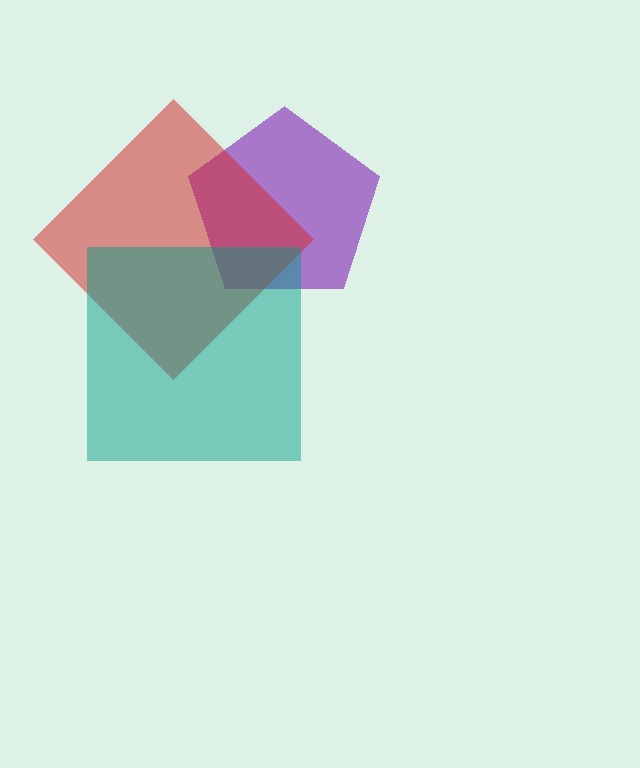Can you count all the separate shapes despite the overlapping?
Yes, there are 3 separate shapes.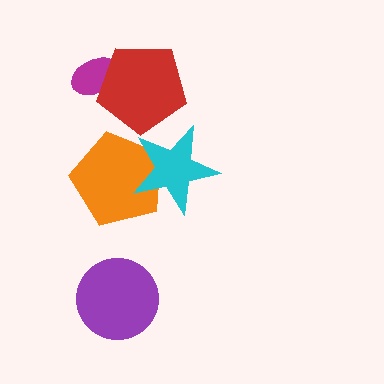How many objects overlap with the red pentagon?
1 object overlaps with the red pentagon.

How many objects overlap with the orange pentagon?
1 object overlaps with the orange pentagon.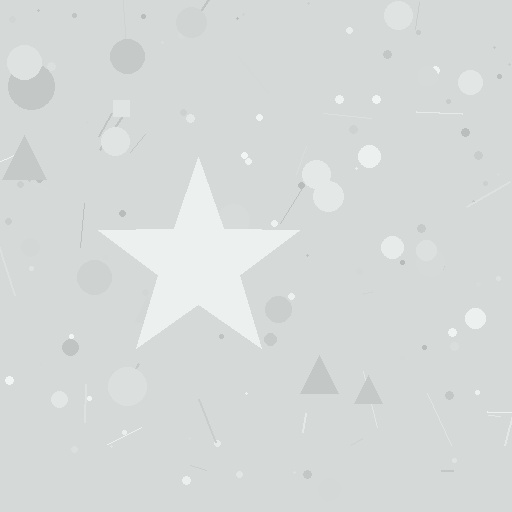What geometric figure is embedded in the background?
A star is embedded in the background.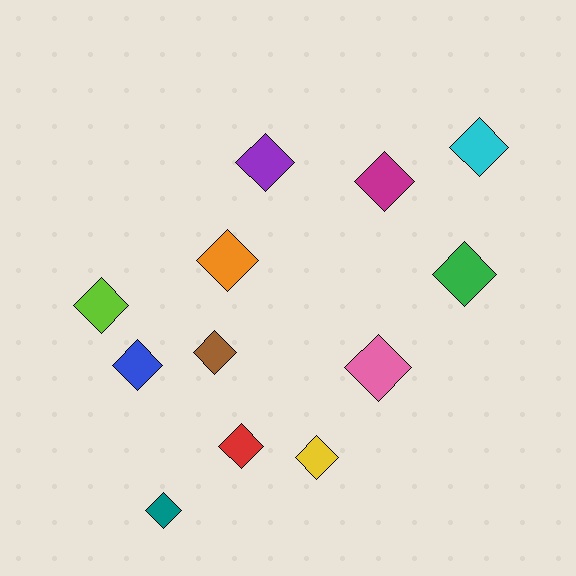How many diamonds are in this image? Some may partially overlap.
There are 12 diamonds.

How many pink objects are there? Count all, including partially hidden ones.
There is 1 pink object.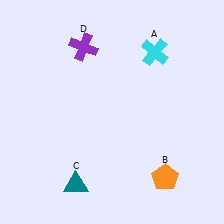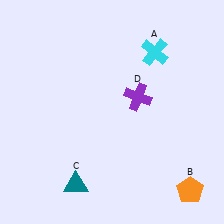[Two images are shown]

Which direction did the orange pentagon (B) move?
The orange pentagon (B) moved right.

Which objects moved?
The objects that moved are: the orange pentagon (B), the purple cross (D).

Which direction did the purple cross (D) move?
The purple cross (D) moved right.